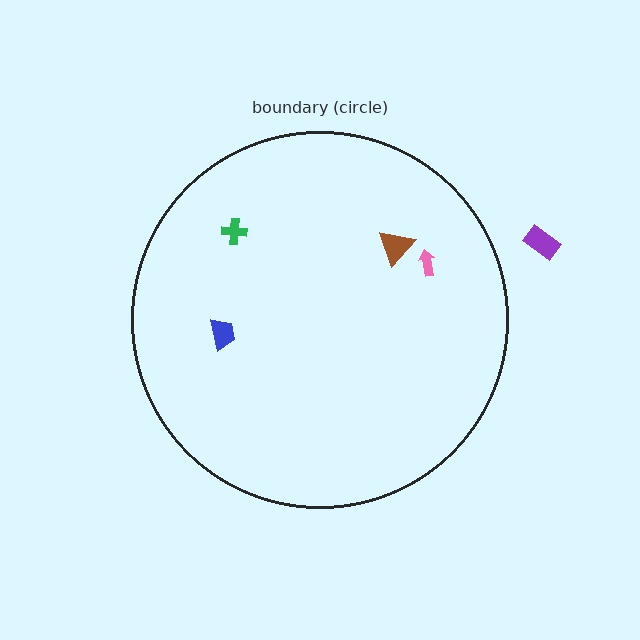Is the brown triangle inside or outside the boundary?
Inside.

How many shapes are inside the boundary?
4 inside, 1 outside.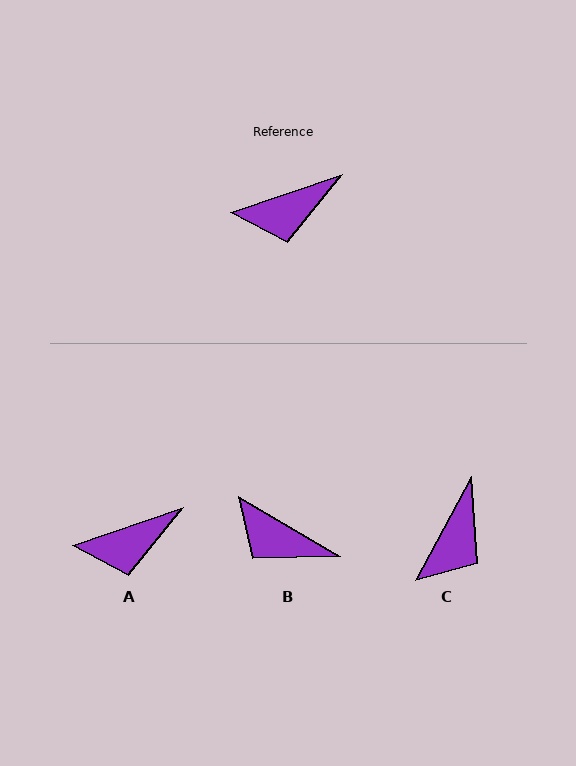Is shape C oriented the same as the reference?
No, it is off by about 43 degrees.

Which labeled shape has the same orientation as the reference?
A.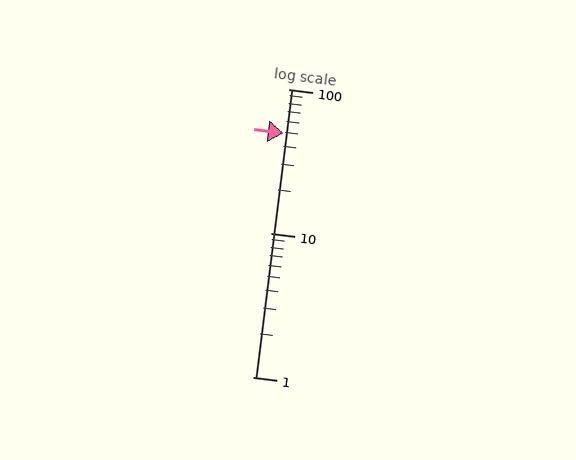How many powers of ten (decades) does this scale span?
The scale spans 2 decades, from 1 to 100.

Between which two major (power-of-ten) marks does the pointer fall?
The pointer is between 10 and 100.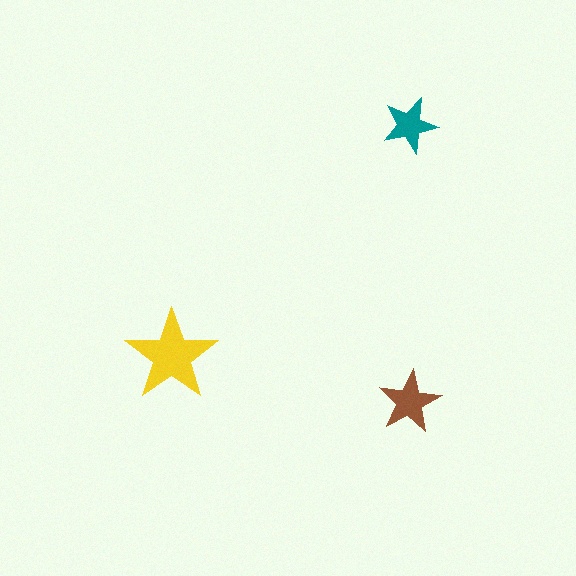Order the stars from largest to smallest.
the yellow one, the brown one, the teal one.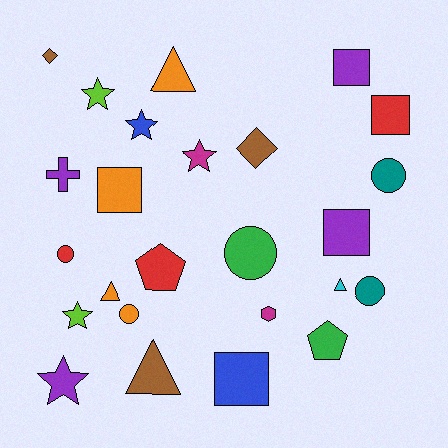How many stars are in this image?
There are 5 stars.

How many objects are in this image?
There are 25 objects.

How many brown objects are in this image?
There are 3 brown objects.